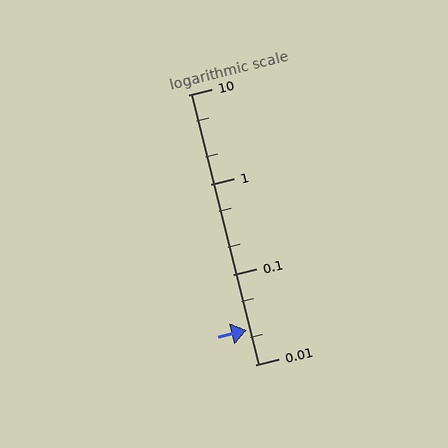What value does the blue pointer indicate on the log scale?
The pointer indicates approximately 0.024.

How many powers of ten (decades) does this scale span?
The scale spans 3 decades, from 0.01 to 10.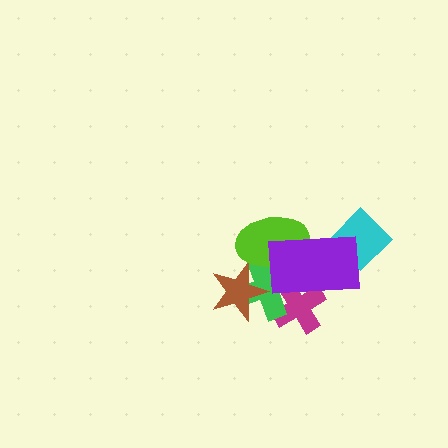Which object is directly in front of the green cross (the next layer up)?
The brown star is directly in front of the green cross.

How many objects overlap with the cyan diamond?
1 object overlaps with the cyan diamond.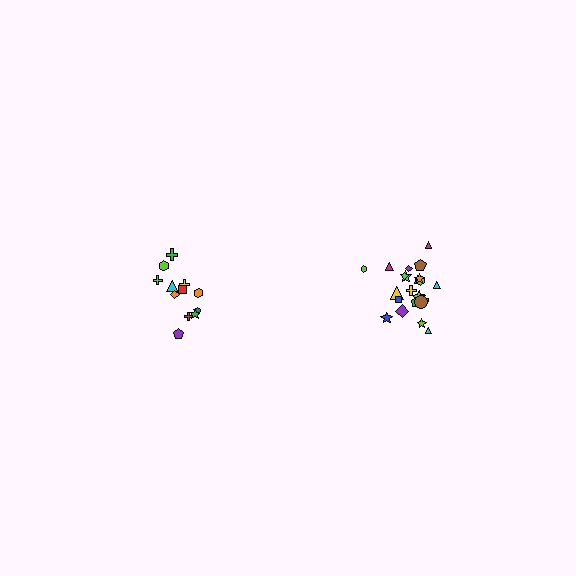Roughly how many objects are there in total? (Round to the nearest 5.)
Roughly 35 objects in total.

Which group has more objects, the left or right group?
The right group.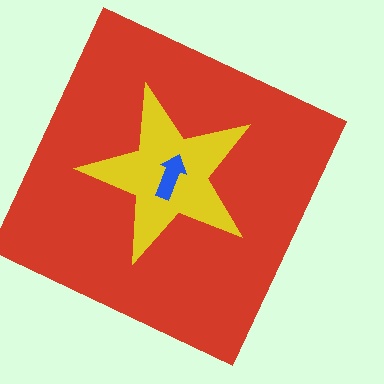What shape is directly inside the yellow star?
The blue arrow.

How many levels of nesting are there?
3.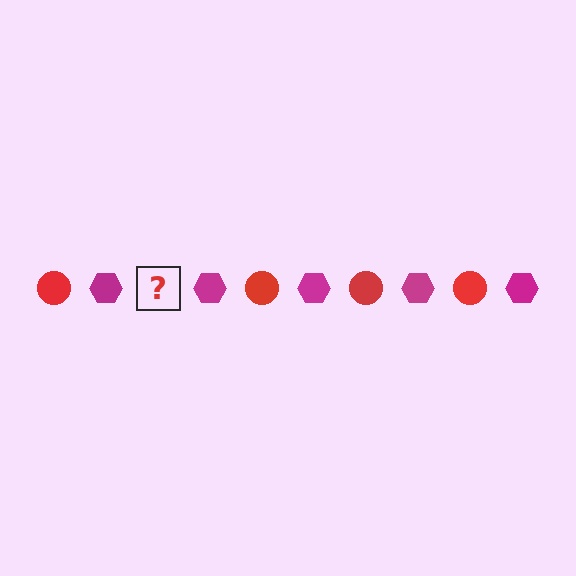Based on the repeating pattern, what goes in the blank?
The blank should be a red circle.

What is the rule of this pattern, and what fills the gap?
The rule is that the pattern alternates between red circle and magenta hexagon. The gap should be filled with a red circle.